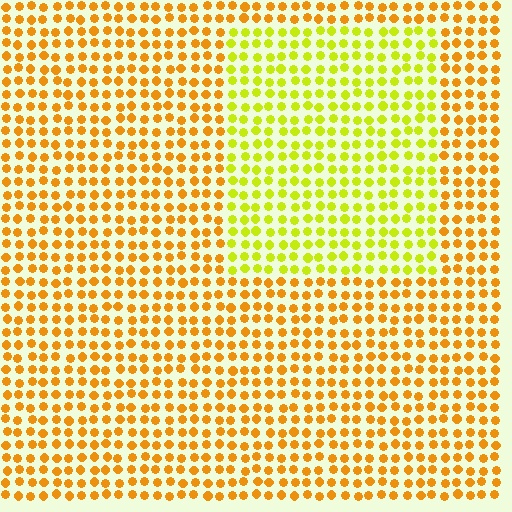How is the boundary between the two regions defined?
The boundary is defined purely by a slight shift in hue (about 35 degrees). Spacing, size, and orientation are identical on both sides.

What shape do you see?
I see a rectangle.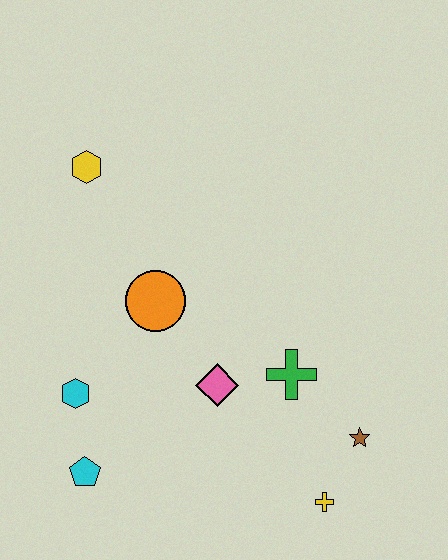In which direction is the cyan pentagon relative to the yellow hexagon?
The cyan pentagon is below the yellow hexagon.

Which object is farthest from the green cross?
The yellow hexagon is farthest from the green cross.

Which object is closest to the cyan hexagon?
The cyan pentagon is closest to the cyan hexagon.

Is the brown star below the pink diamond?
Yes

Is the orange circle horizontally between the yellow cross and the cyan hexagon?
Yes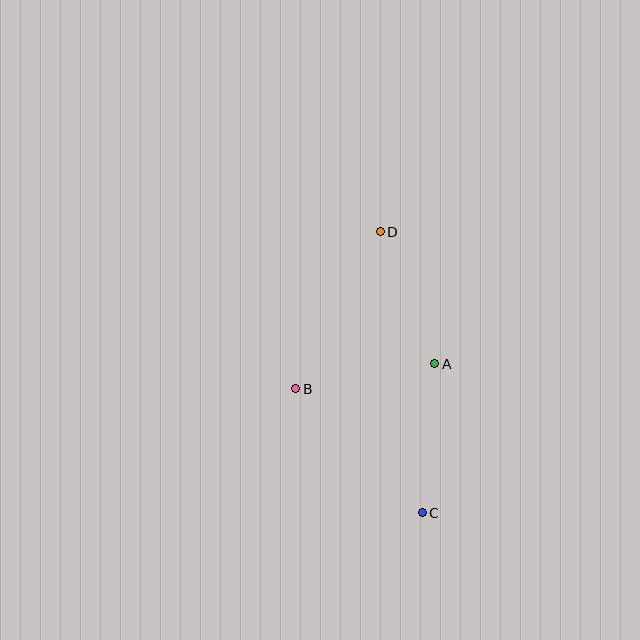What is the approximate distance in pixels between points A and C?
The distance between A and C is approximately 149 pixels.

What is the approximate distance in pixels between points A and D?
The distance between A and D is approximately 143 pixels.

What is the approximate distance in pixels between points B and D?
The distance between B and D is approximately 178 pixels.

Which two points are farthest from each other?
Points C and D are farthest from each other.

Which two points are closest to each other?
Points A and B are closest to each other.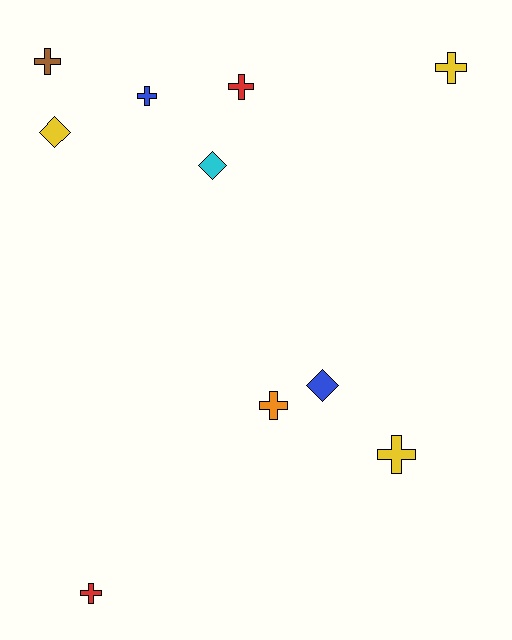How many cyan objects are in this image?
There is 1 cyan object.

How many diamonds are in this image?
There are 3 diamonds.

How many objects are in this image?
There are 10 objects.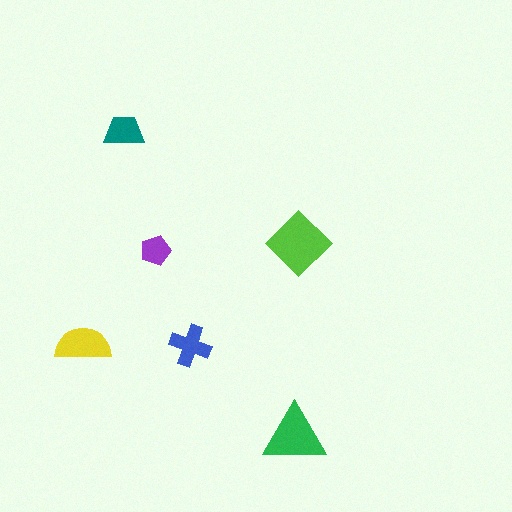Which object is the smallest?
The purple pentagon.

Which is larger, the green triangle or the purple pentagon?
The green triangle.